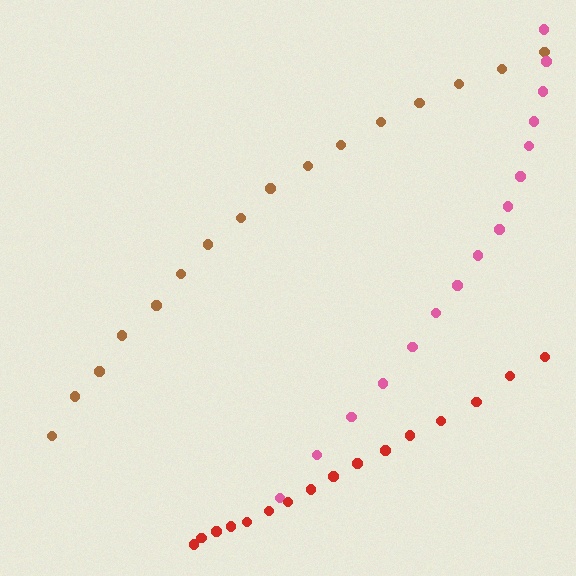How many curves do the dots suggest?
There are 3 distinct paths.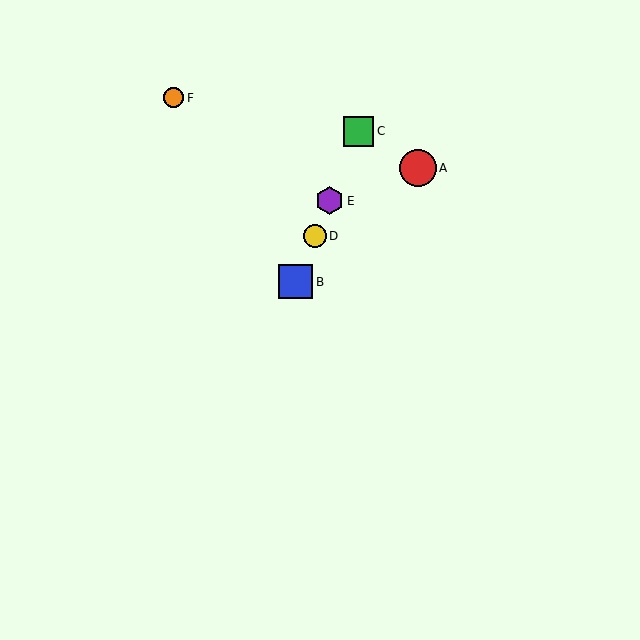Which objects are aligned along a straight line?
Objects B, C, D, E are aligned along a straight line.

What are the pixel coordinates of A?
Object A is at (418, 168).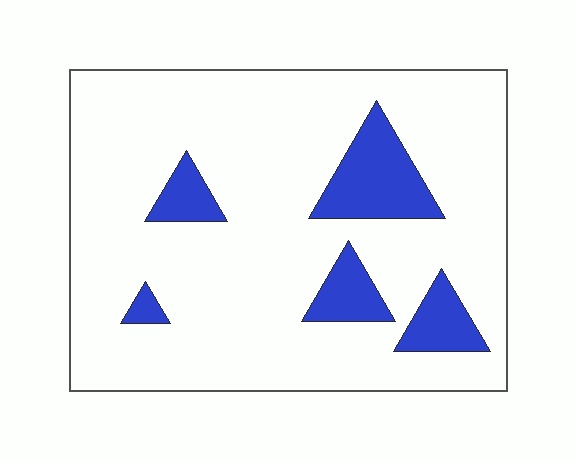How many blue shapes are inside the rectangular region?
5.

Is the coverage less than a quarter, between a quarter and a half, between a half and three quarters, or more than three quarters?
Less than a quarter.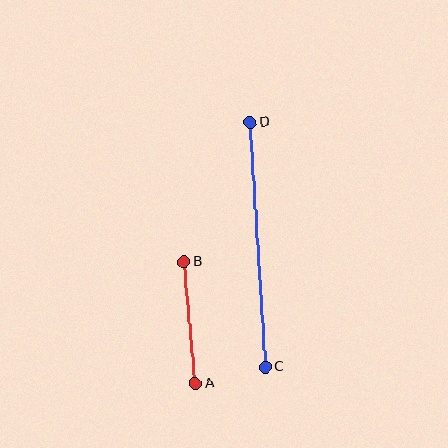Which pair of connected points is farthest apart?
Points C and D are farthest apart.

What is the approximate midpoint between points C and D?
The midpoint is at approximately (258, 245) pixels.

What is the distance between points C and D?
The distance is approximately 245 pixels.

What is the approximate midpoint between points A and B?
The midpoint is at approximately (190, 323) pixels.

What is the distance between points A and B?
The distance is approximately 122 pixels.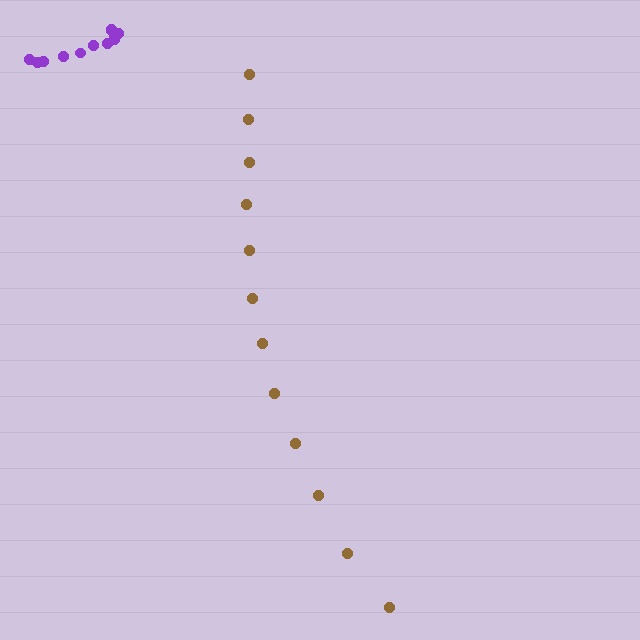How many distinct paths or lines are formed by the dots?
There are 2 distinct paths.